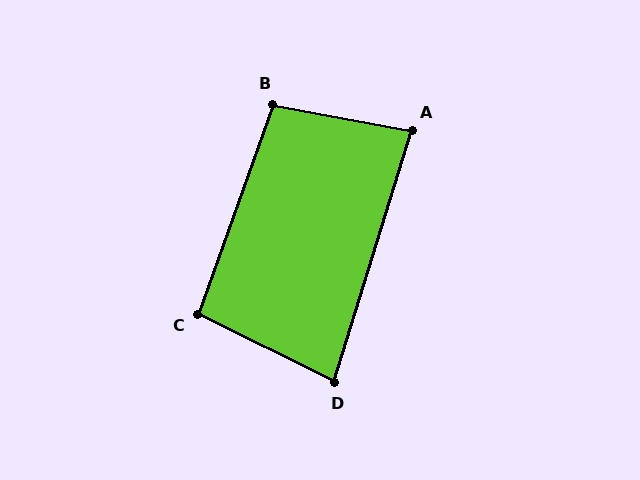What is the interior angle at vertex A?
Approximately 83 degrees (acute).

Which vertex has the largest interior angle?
B, at approximately 99 degrees.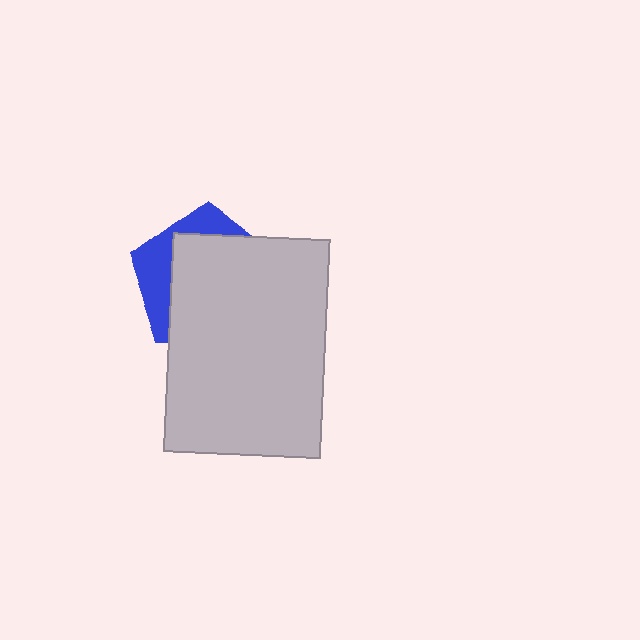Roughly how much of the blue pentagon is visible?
A small part of it is visible (roughly 31%).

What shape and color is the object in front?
The object in front is a light gray rectangle.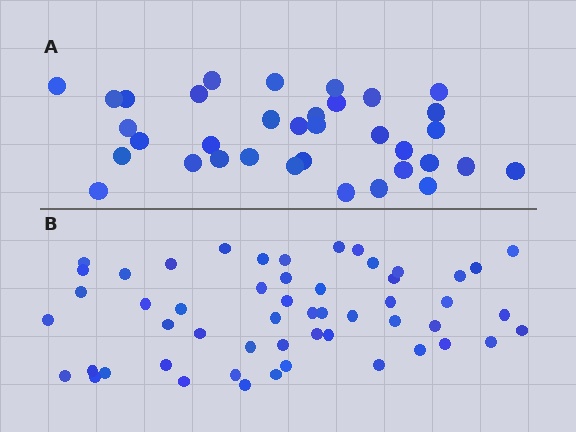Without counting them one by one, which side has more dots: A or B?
Region B (the bottom region) has more dots.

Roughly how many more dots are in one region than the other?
Region B has approximately 20 more dots than region A.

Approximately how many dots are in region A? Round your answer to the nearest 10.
About 40 dots. (The exact count is 35, which rounds to 40.)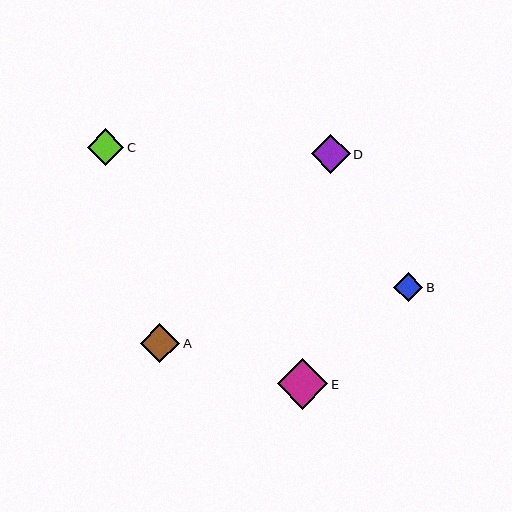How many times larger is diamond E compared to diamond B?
Diamond E is approximately 1.8 times the size of diamond B.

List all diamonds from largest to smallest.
From largest to smallest: E, A, D, C, B.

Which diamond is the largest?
Diamond E is the largest with a size of approximately 51 pixels.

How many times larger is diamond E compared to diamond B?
Diamond E is approximately 1.8 times the size of diamond B.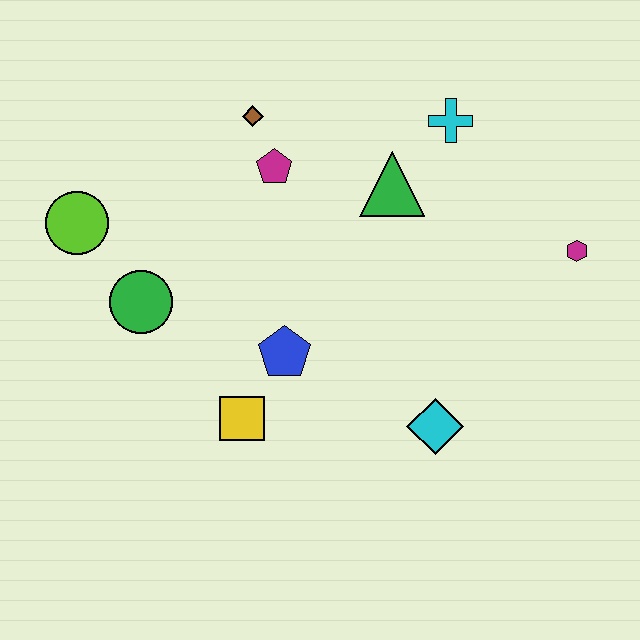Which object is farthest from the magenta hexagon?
The lime circle is farthest from the magenta hexagon.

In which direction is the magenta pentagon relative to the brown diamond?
The magenta pentagon is below the brown diamond.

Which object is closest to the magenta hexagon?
The cyan cross is closest to the magenta hexagon.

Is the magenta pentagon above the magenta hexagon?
Yes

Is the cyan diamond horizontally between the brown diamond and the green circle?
No